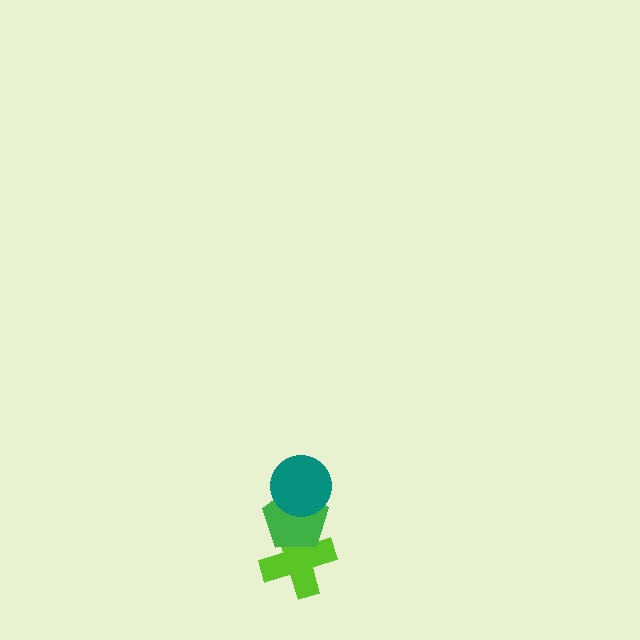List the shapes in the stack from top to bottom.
From top to bottom: the teal circle, the green pentagon, the lime cross.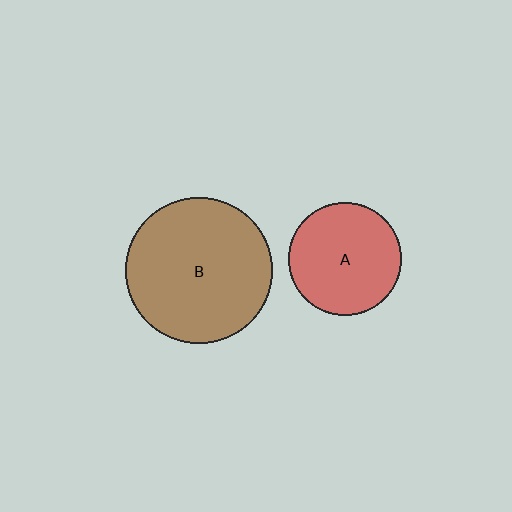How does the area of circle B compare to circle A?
Approximately 1.7 times.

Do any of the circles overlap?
No, none of the circles overlap.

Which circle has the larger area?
Circle B (brown).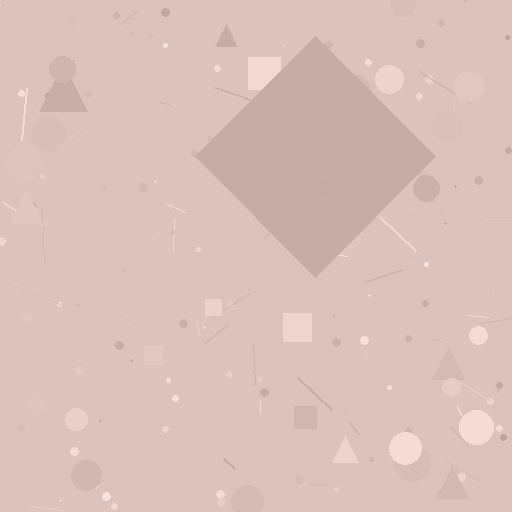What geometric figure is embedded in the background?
A diamond is embedded in the background.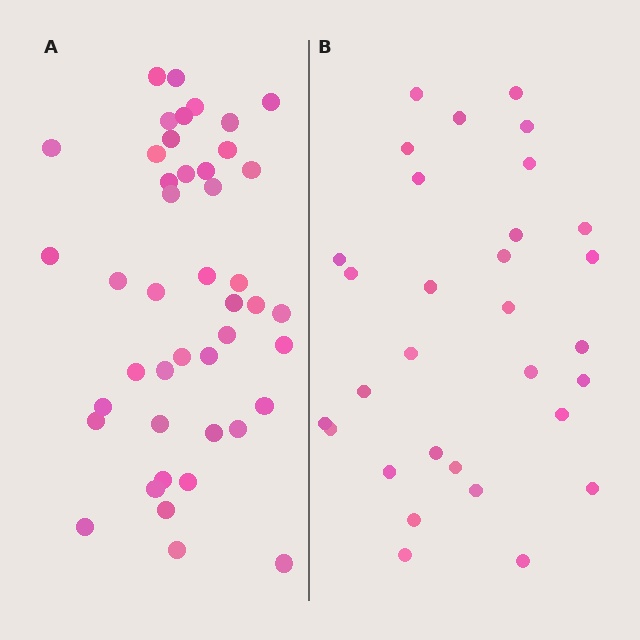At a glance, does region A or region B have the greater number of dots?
Region A (the left region) has more dots.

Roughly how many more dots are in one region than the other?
Region A has approximately 15 more dots than region B.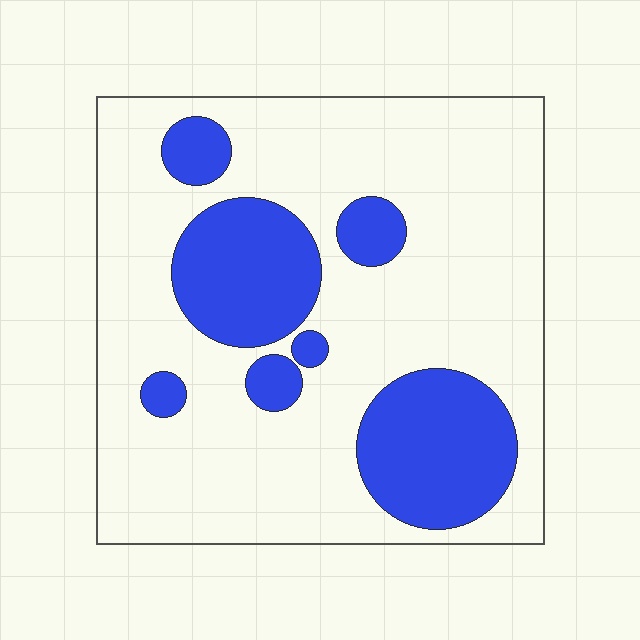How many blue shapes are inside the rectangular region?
7.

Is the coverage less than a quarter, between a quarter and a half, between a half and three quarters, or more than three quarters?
Between a quarter and a half.